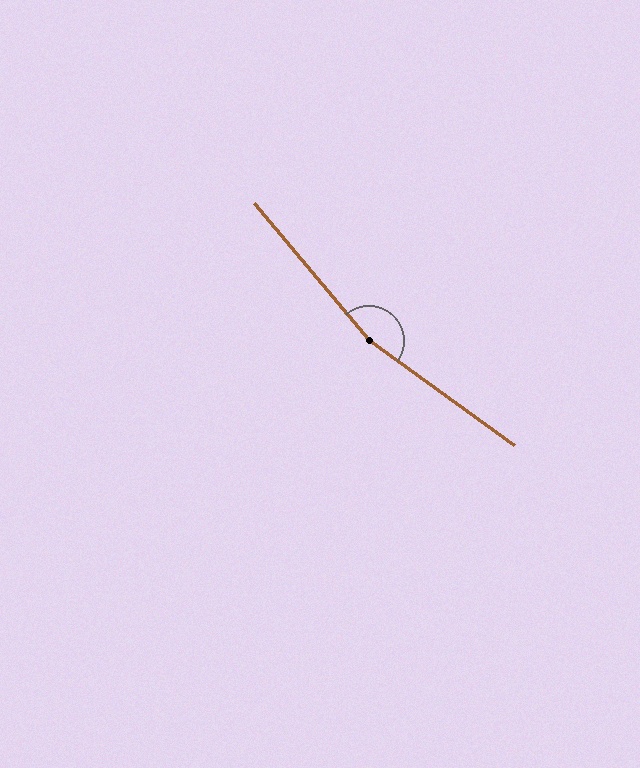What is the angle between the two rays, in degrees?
Approximately 166 degrees.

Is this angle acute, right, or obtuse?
It is obtuse.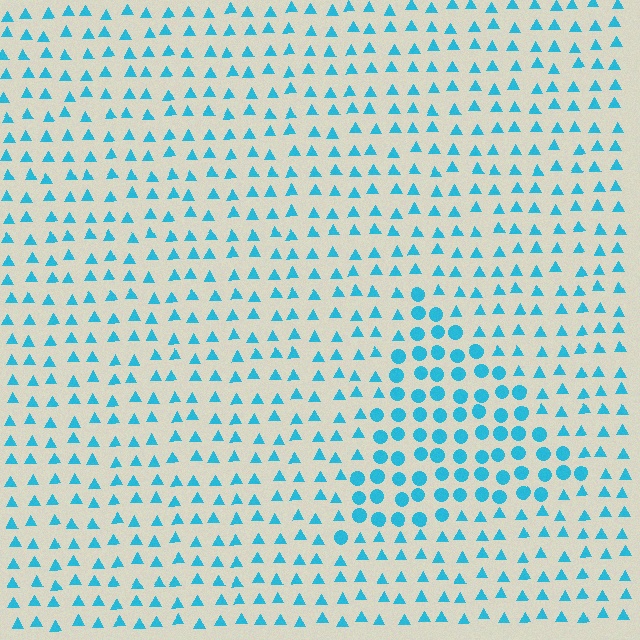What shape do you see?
I see a triangle.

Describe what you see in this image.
The image is filled with small cyan elements arranged in a uniform grid. A triangle-shaped region contains circles, while the surrounding area contains triangles. The boundary is defined purely by the change in element shape.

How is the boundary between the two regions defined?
The boundary is defined by a change in element shape: circles inside vs. triangles outside. All elements share the same color and spacing.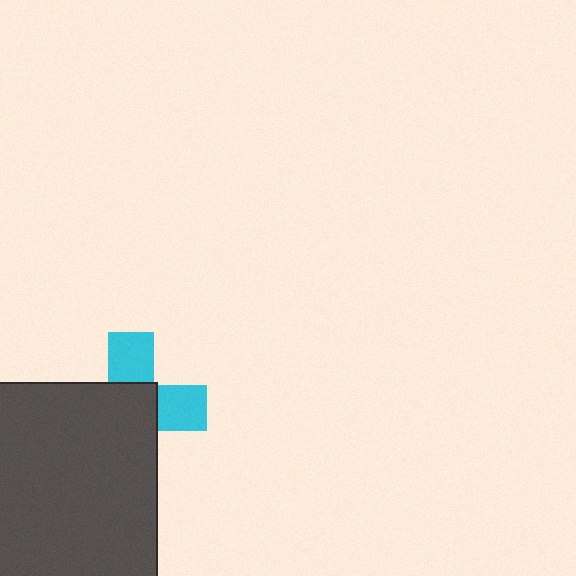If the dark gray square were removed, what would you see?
You would see the complete cyan cross.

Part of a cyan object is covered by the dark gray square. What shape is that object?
It is a cross.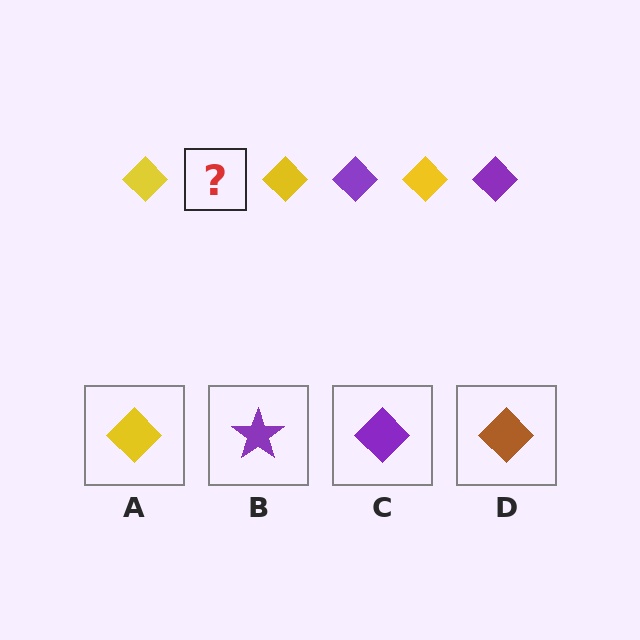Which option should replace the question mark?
Option C.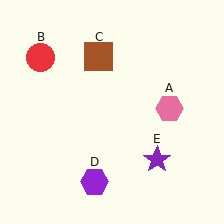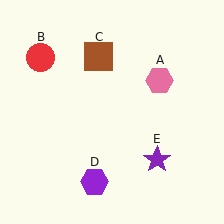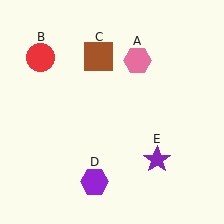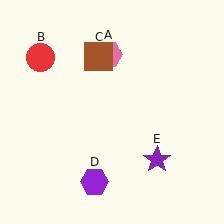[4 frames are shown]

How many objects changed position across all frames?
1 object changed position: pink hexagon (object A).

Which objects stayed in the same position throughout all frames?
Red circle (object B) and brown square (object C) and purple hexagon (object D) and purple star (object E) remained stationary.